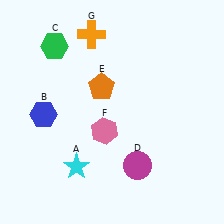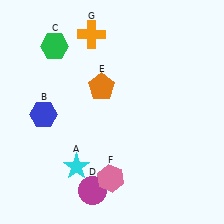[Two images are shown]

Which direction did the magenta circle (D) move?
The magenta circle (D) moved left.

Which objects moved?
The objects that moved are: the magenta circle (D), the pink hexagon (F).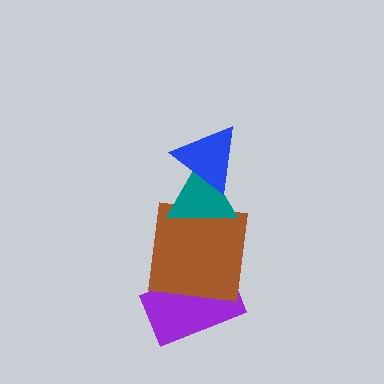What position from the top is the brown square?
The brown square is 3rd from the top.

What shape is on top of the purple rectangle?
The brown square is on top of the purple rectangle.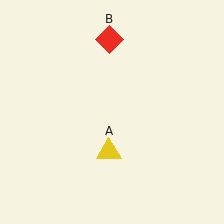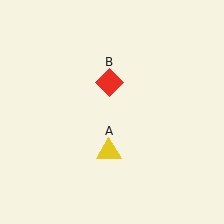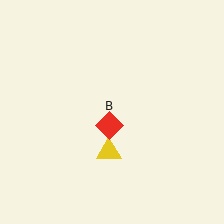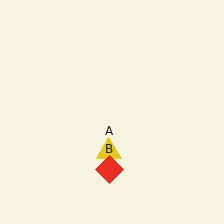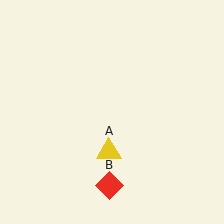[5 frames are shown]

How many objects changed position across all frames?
1 object changed position: red diamond (object B).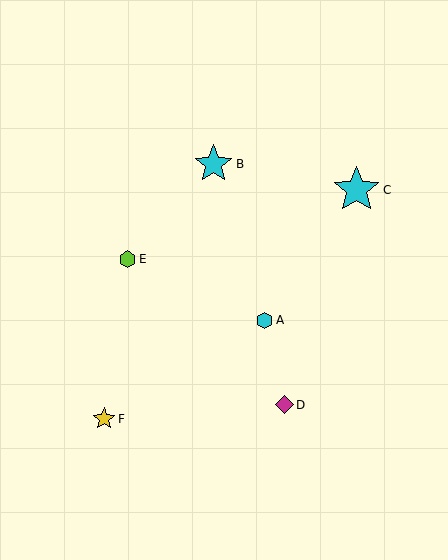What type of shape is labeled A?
Shape A is a cyan hexagon.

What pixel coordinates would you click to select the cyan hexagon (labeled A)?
Click at (264, 320) to select the cyan hexagon A.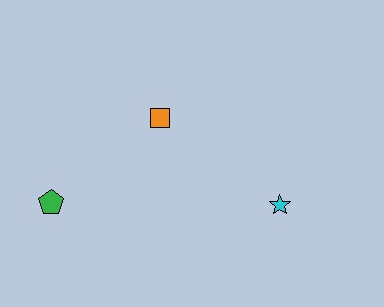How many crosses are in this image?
There are no crosses.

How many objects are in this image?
There are 3 objects.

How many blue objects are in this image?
There are no blue objects.